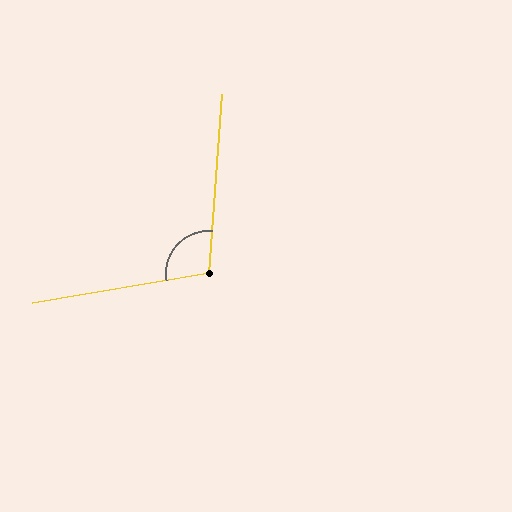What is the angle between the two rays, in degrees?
Approximately 104 degrees.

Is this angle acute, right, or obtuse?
It is obtuse.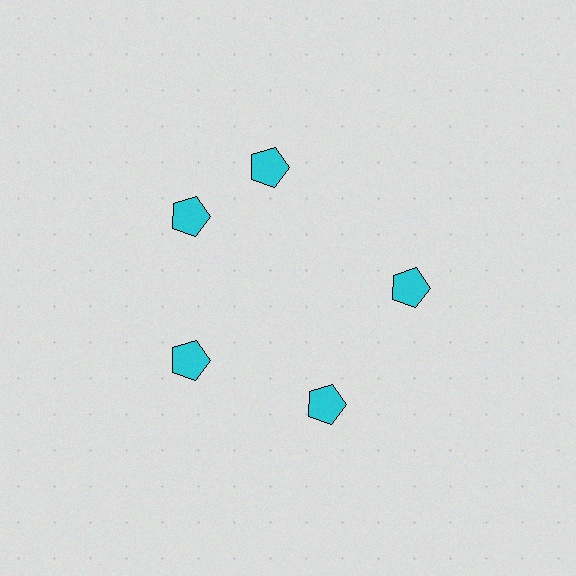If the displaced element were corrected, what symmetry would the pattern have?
It would have 5-fold rotational symmetry — the pattern would map onto itself every 72 degrees.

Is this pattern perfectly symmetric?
No. The 5 cyan pentagons are arranged in a ring, but one element near the 1 o'clock position is rotated out of alignment along the ring, breaking the 5-fold rotational symmetry.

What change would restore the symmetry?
The symmetry would be restored by rotating it back into even spacing with its neighbors so that all 5 pentagons sit at equal angles and equal distance from the center.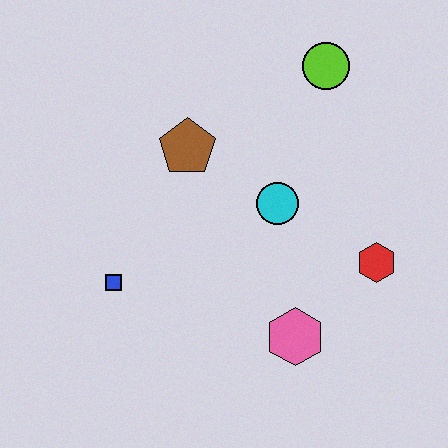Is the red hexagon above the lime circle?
No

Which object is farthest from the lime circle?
The blue square is farthest from the lime circle.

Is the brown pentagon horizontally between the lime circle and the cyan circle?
No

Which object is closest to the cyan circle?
The brown pentagon is closest to the cyan circle.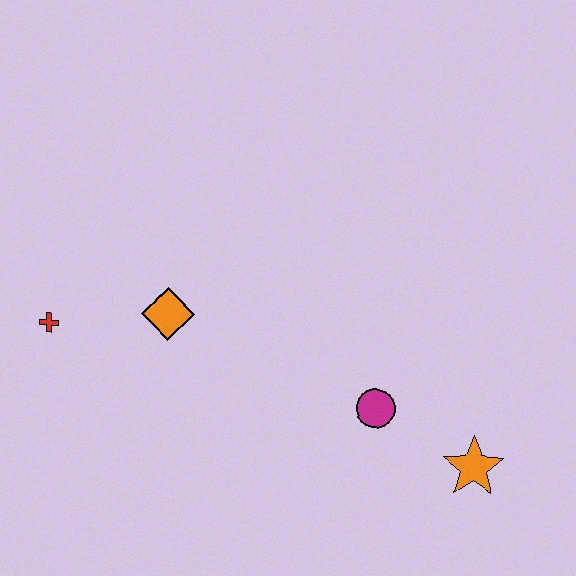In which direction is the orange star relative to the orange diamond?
The orange star is to the right of the orange diamond.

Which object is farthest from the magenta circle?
The red cross is farthest from the magenta circle.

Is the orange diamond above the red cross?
Yes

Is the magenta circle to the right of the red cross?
Yes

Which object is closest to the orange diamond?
The red cross is closest to the orange diamond.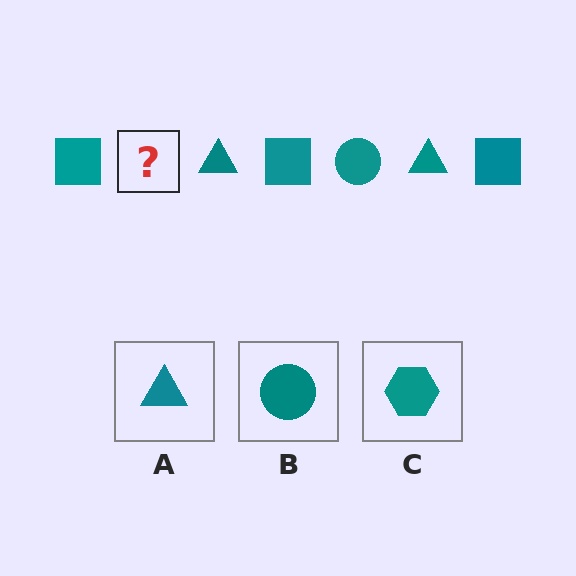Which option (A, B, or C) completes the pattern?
B.